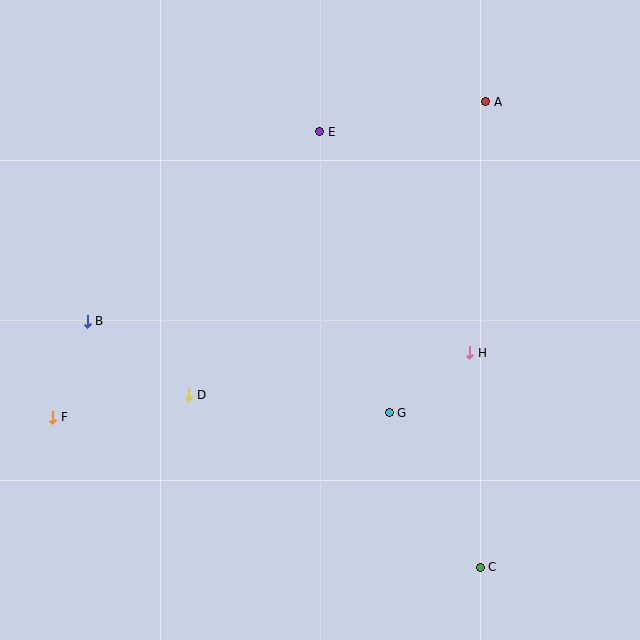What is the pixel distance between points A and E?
The distance between A and E is 169 pixels.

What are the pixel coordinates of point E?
Point E is at (320, 132).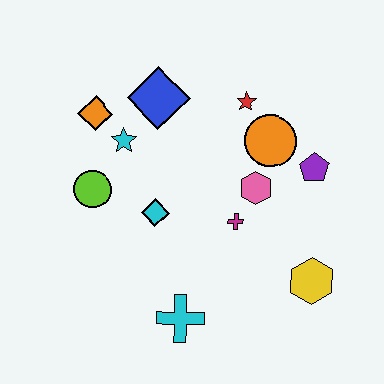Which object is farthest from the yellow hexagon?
The orange diamond is farthest from the yellow hexagon.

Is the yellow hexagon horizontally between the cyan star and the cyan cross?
No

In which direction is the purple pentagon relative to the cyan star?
The purple pentagon is to the right of the cyan star.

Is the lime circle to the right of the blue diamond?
No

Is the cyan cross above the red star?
No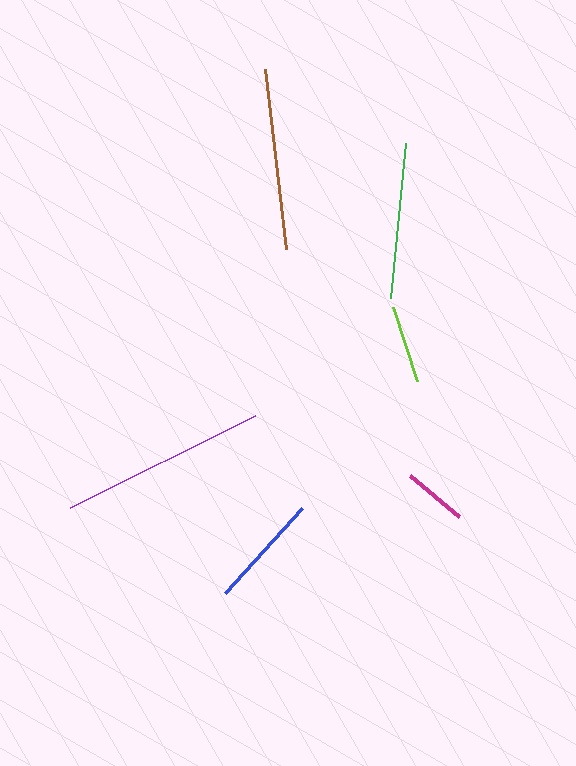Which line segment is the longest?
The purple line is the longest at approximately 207 pixels.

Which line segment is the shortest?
The magenta line is the shortest at approximately 64 pixels.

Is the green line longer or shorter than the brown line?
The brown line is longer than the green line.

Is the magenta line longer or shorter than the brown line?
The brown line is longer than the magenta line.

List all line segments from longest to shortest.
From longest to shortest: purple, brown, green, blue, lime, magenta.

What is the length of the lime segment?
The lime segment is approximately 78 pixels long.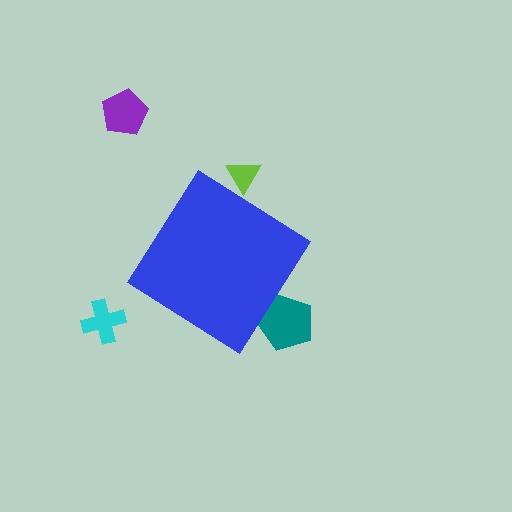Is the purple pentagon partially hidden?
No, the purple pentagon is fully visible.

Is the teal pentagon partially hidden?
Yes, the teal pentagon is partially hidden behind the blue diamond.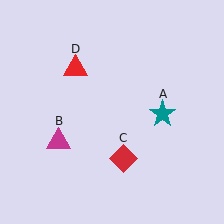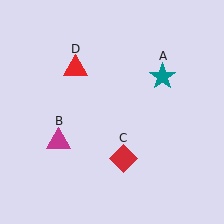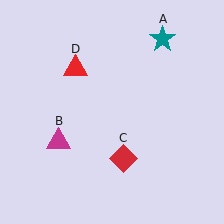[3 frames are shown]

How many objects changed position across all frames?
1 object changed position: teal star (object A).